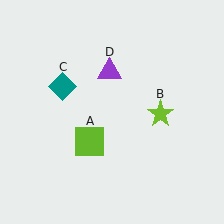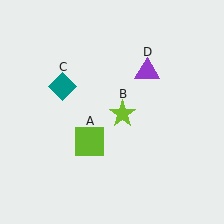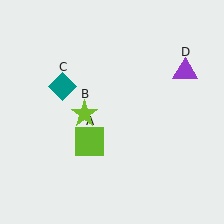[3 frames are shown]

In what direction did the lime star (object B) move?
The lime star (object B) moved left.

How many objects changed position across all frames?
2 objects changed position: lime star (object B), purple triangle (object D).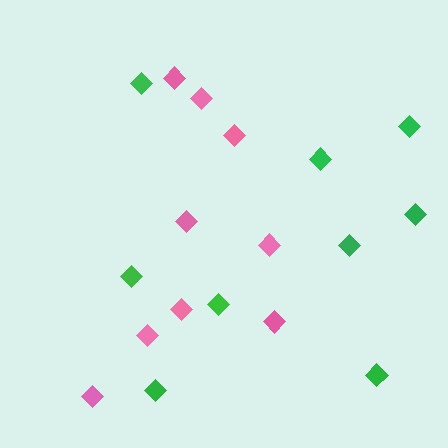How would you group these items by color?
There are 2 groups: one group of green diamonds (9) and one group of pink diamonds (9).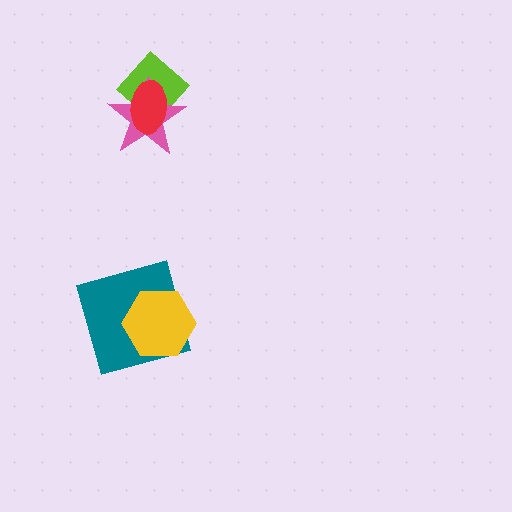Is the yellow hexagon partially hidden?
No, no other shape covers it.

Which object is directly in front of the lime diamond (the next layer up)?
The pink star is directly in front of the lime diamond.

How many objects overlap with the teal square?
1 object overlaps with the teal square.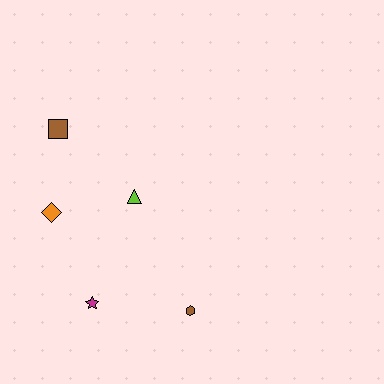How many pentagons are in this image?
There are no pentagons.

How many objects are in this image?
There are 5 objects.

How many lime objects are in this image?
There is 1 lime object.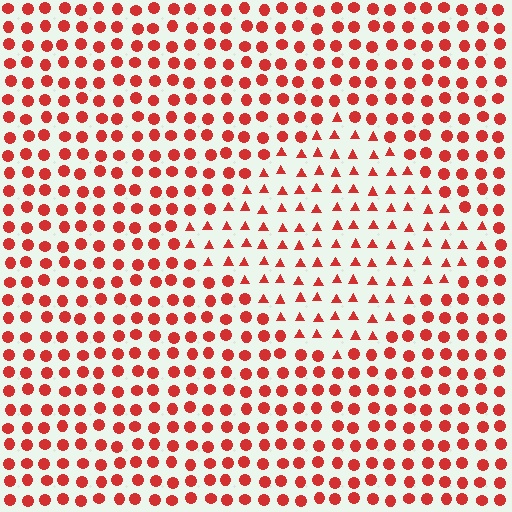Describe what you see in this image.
The image is filled with small red elements arranged in a uniform grid. A diamond-shaped region contains triangles, while the surrounding area contains circles. The boundary is defined purely by the change in element shape.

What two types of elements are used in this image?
The image uses triangles inside the diamond region and circles outside it.